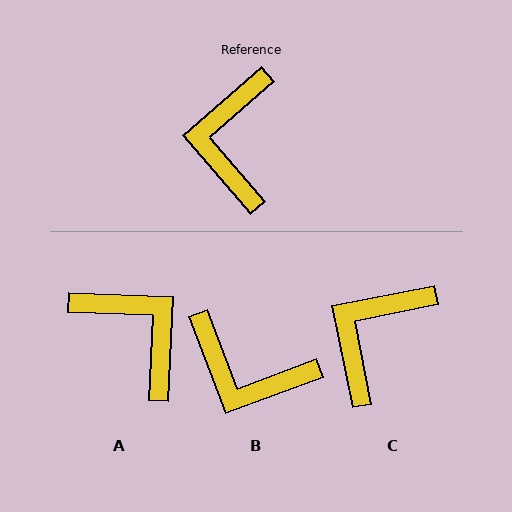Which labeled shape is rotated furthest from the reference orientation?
A, about 133 degrees away.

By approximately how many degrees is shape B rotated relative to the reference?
Approximately 70 degrees counter-clockwise.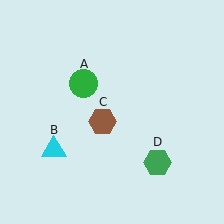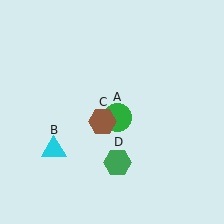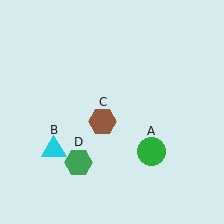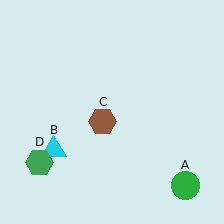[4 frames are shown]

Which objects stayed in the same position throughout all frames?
Cyan triangle (object B) and brown hexagon (object C) remained stationary.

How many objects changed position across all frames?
2 objects changed position: green circle (object A), green hexagon (object D).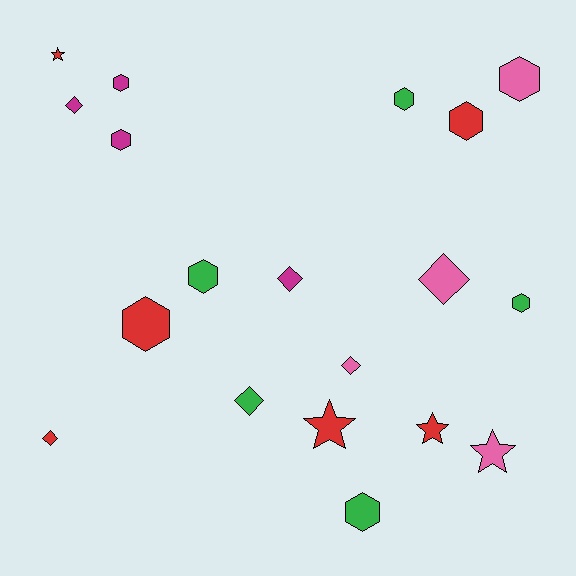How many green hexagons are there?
There are 4 green hexagons.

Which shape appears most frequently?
Hexagon, with 9 objects.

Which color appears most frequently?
Red, with 6 objects.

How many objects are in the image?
There are 19 objects.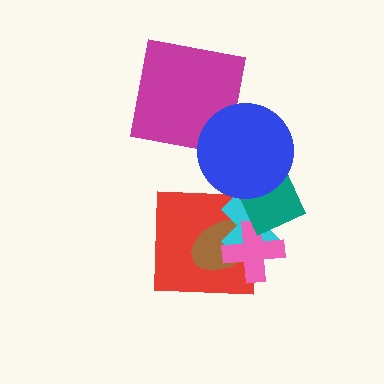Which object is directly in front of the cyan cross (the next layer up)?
The pink cross is directly in front of the cyan cross.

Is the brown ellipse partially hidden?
Yes, it is partially covered by another shape.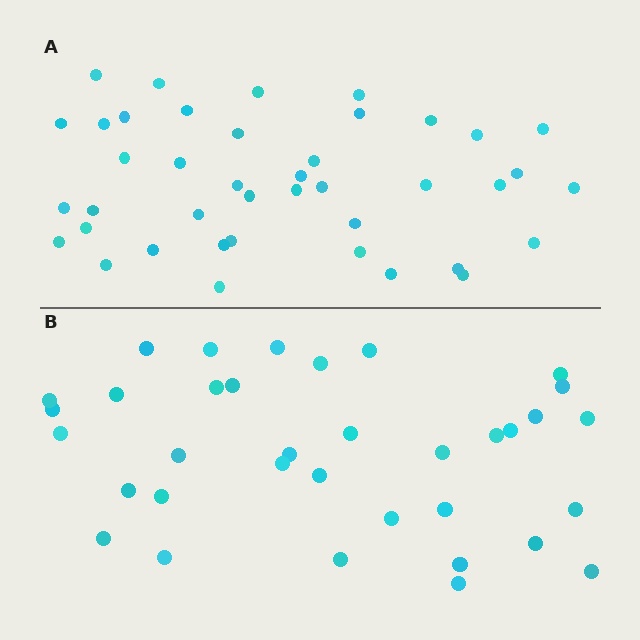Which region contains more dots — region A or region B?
Region A (the top region) has more dots.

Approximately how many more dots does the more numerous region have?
Region A has about 6 more dots than region B.